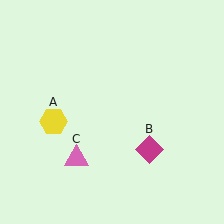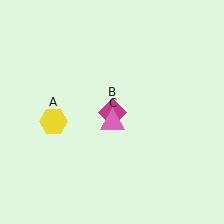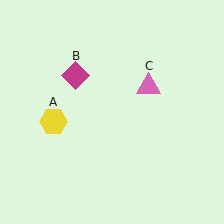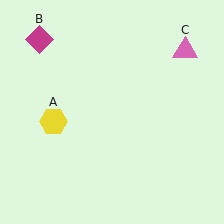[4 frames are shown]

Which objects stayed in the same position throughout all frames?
Yellow hexagon (object A) remained stationary.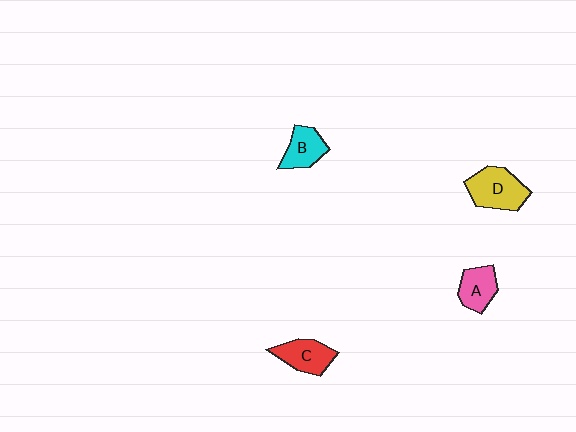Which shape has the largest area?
Shape D (yellow).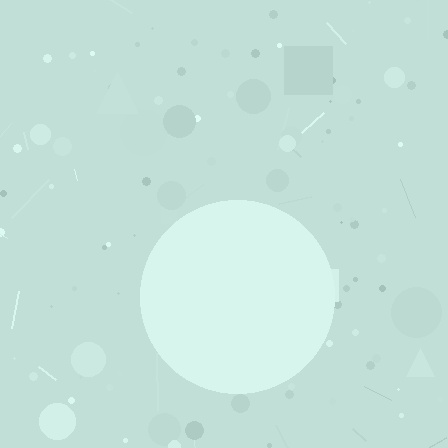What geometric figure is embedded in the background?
A circle is embedded in the background.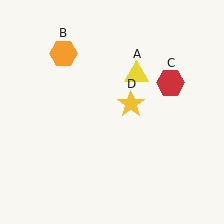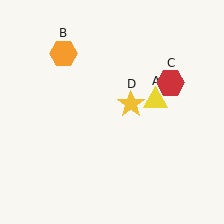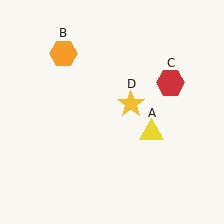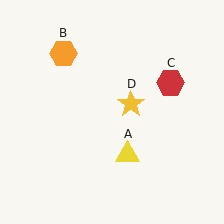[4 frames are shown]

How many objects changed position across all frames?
1 object changed position: yellow triangle (object A).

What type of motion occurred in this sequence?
The yellow triangle (object A) rotated clockwise around the center of the scene.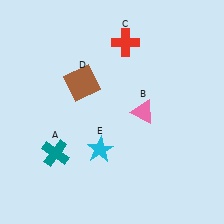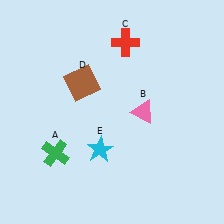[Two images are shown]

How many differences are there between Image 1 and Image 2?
There is 1 difference between the two images.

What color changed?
The cross (A) changed from teal in Image 1 to green in Image 2.